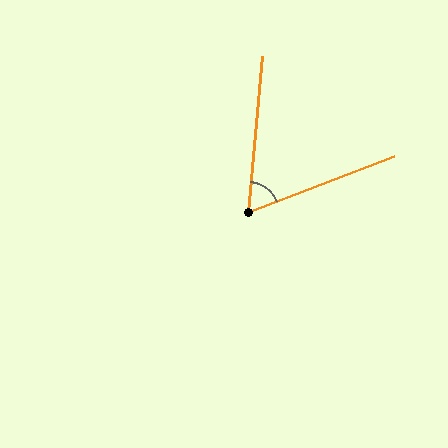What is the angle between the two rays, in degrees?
Approximately 64 degrees.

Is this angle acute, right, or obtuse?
It is acute.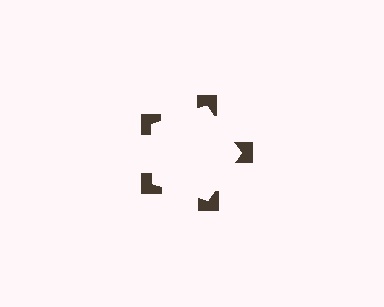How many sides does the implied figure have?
5 sides.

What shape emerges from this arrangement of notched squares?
An illusory pentagon — its edges are inferred from the aligned wedge cuts in the notched squares, not physically drawn.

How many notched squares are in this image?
There are 5 — one at each vertex of the illusory pentagon.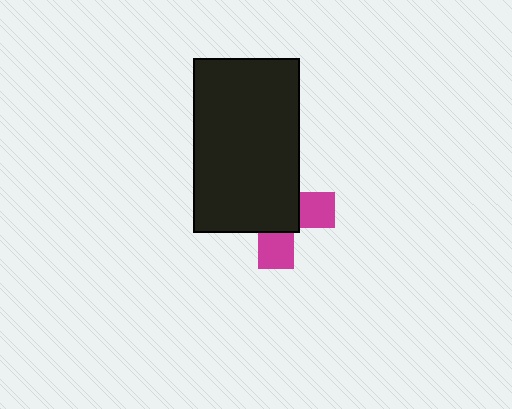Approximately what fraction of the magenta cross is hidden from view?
Roughly 64% of the magenta cross is hidden behind the black rectangle.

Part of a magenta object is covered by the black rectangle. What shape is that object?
It is a cross.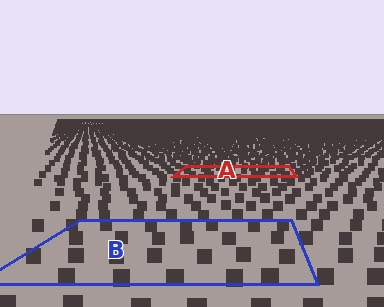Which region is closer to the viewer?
Region B is closer. The texture elements there are larger and more spread out.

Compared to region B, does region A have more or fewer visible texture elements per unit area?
Region A has more texture elements per unit area — they are packed more densely because it is farther away.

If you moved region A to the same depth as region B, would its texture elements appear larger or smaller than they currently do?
They would appear larger. At a closer depth, the same texture elements are projected at a bigger on-screen size.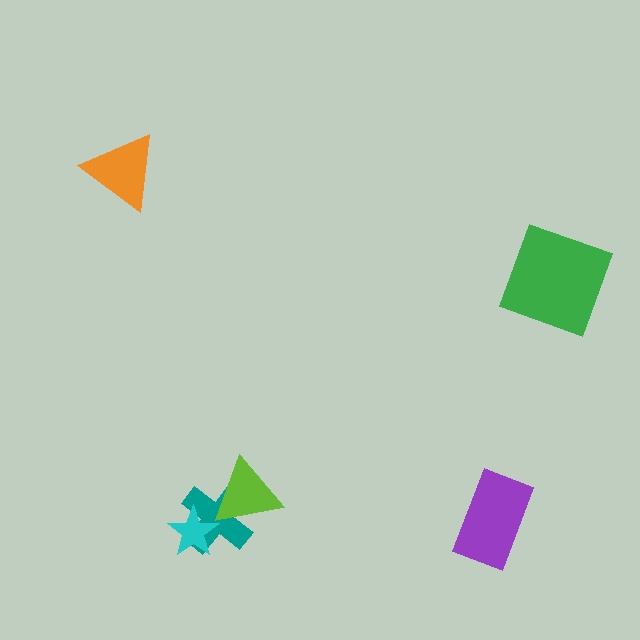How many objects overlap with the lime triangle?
1 object overlaps with the lime triangle.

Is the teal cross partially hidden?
Yes, it is partially covered by another shape.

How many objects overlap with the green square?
0 objects overlap with the green square.